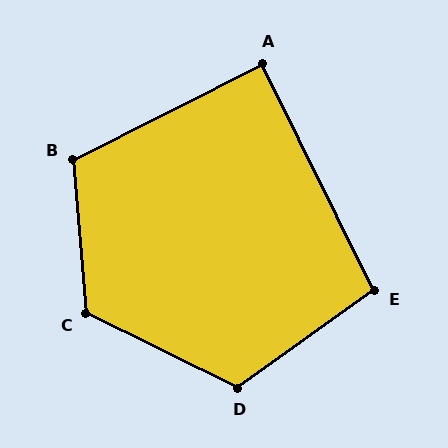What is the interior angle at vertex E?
Approximately 99 degrees (obtuse).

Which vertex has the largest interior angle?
C, at approximately 121 degrees.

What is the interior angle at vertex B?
Approximately 112 degrees (obtuse).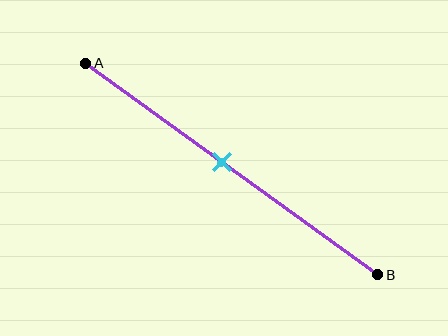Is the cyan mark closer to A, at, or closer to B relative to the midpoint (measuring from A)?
The cyan mark is closer to point A than the midpoint of segment AB.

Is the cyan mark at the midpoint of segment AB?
No, the mark is at about 45% from A, not at the 50% midpoint.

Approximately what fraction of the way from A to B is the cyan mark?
The cyan mark is approximately 45% of the way from A to B.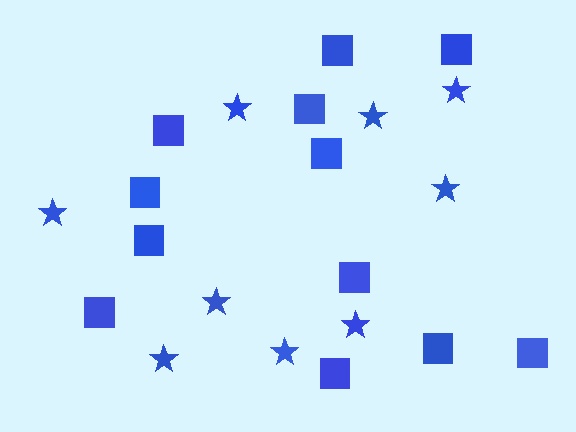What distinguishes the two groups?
There are 2 groups: one group of stars (9) and one group of squares (12).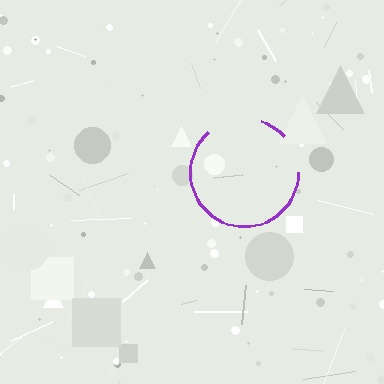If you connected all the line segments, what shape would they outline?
They would outline a circle.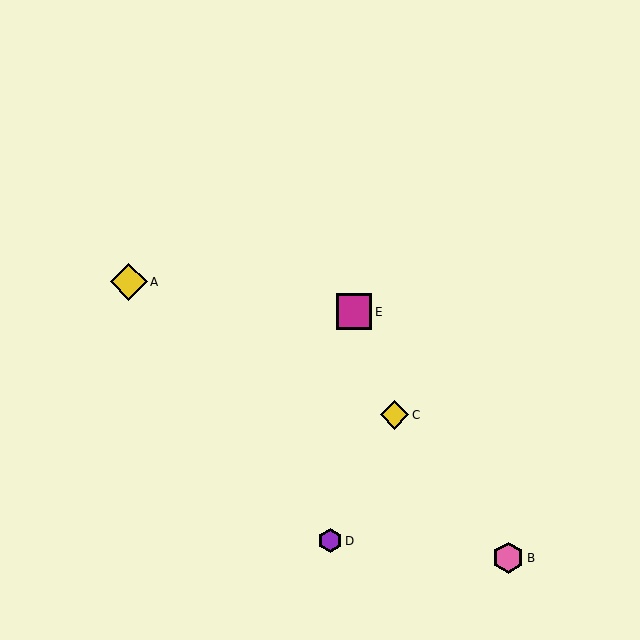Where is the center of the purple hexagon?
The center of the purple hexagon is at (330, 541).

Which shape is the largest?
The yellow diamond (labeled A) is the largest.